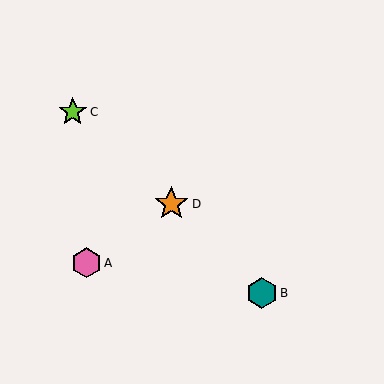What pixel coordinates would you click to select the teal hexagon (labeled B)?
Click at (262, 293) to select the teal hexagon B.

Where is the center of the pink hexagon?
The center of the pink hexagon is at (86, 263).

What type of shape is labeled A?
Shape A is a pink hexagon.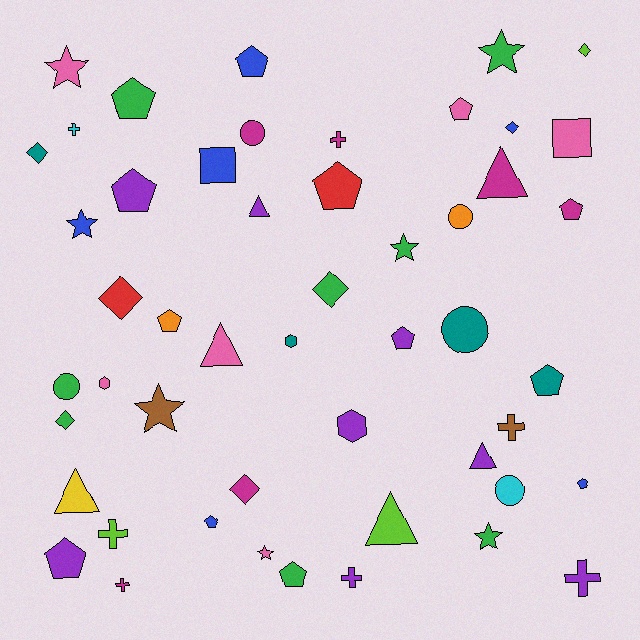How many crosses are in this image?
There are 7 crosses.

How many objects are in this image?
There are 50 objects.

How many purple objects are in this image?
There are 8 purple objects.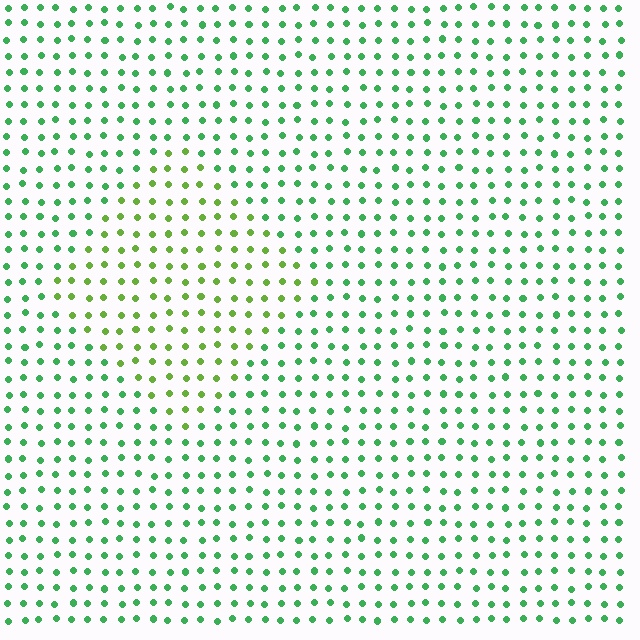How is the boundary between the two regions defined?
The boundary is defined purely by a slight shift in hue (about 37 degrees). Spacing, size, and orientation are identical on both sides.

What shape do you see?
I see a diamond.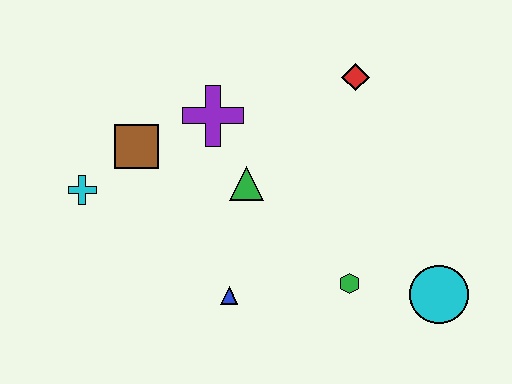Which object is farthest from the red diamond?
The cyan cross is farthest from the red diamond.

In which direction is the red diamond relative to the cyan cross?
The red diamond is to the right of the cyan cross.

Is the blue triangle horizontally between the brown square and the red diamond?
Yes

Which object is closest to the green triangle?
The purple cross is closest to the green triangle.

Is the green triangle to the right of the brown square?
Yes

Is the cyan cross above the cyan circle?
Yes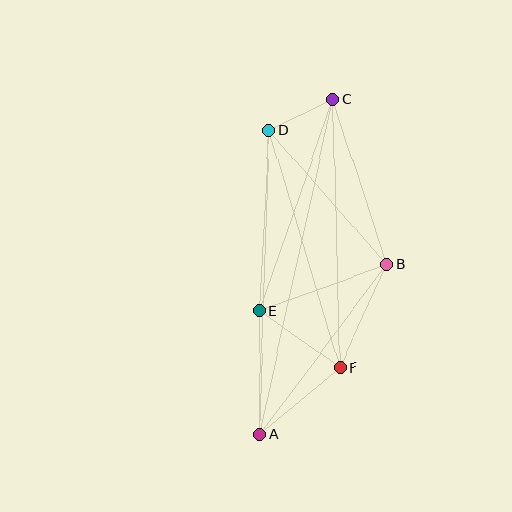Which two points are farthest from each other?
Points A and C are farthest from each other.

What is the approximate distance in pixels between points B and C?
The distance between B and C is approximately 174 pixels.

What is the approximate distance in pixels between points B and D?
The distance between B and D is approximately 179 pixels.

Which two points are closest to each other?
Points C and D are closest to each other.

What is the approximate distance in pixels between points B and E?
The distance between B and E is approximately 136 pixels.